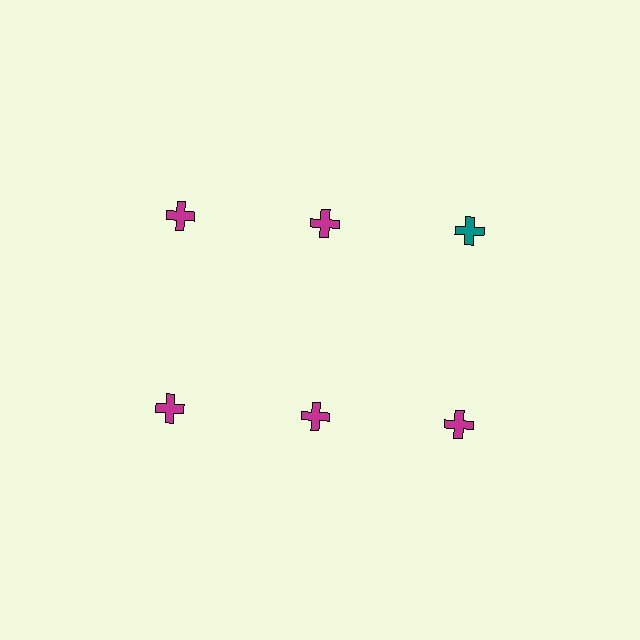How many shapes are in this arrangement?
There are 6 shapes arranged in a grid pattern.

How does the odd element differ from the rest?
It has a different color: teal instead of magenta.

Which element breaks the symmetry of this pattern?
The teal cross in the top row, center column breaks the symmetry. All other shapes are magenta crosses.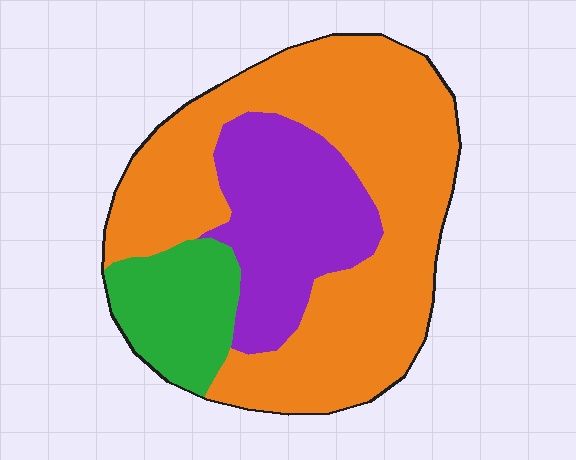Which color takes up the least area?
Green, at roughly 15%.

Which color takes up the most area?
Orange, at roughly 60%.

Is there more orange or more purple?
Orange.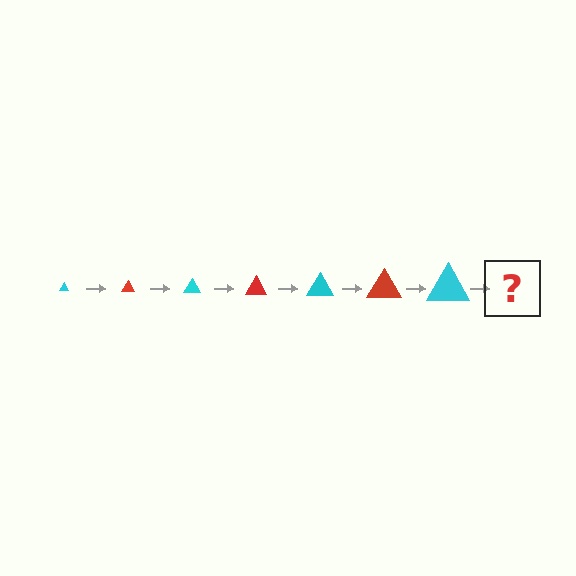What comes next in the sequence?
The next element should be a red triangle, larger than the previous one.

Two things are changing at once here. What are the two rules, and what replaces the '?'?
The two rules are that the triangle grows larger each step and the color cycles through cyan and red. The '?' should be a red triangle, larger than the previous one.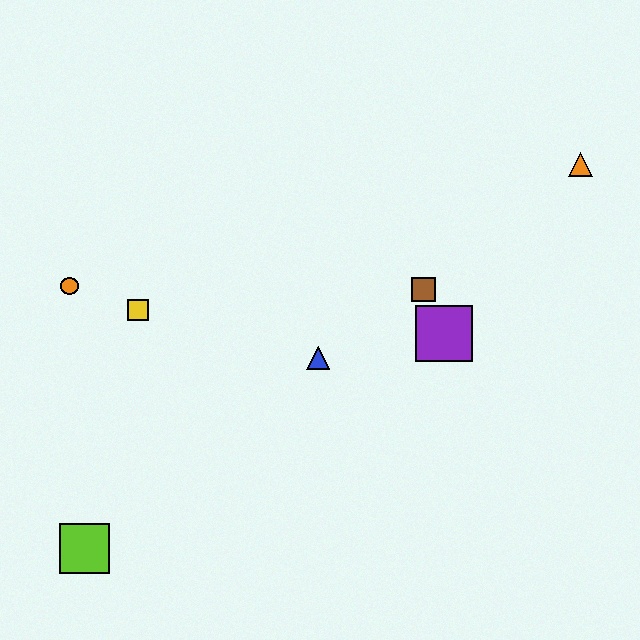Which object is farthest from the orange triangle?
The lime square is farthest from the orange triangle.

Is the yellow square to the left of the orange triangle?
Yes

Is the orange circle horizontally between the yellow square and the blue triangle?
No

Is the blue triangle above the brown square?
No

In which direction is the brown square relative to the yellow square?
The brown square is to the right of the yellow square.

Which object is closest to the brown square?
The purple square is closest to the brown square.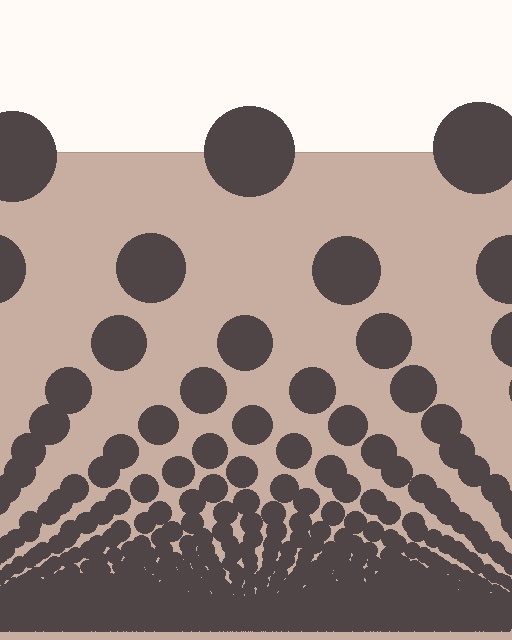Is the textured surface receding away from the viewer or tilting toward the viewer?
The surface appears to tilt toward the viewer. Texture elements get larger and sparser toward the top.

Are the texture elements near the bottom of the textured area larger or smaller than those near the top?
Smaller. The gradient is inverted — elements near the bottom are smaller and denser.